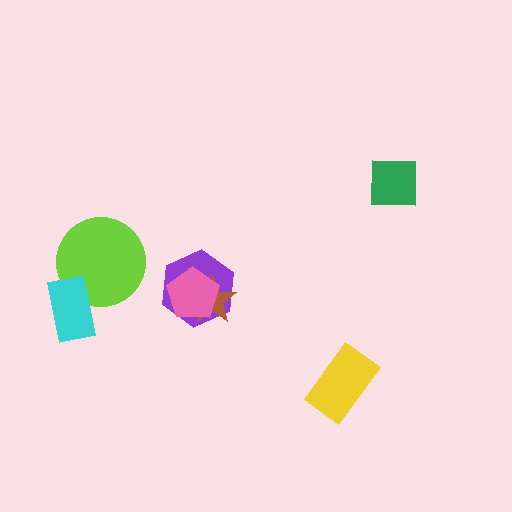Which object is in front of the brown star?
The pink pentagon is in front of the brown star.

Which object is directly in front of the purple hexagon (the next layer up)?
The brown star is directly in front of the purple hexagon.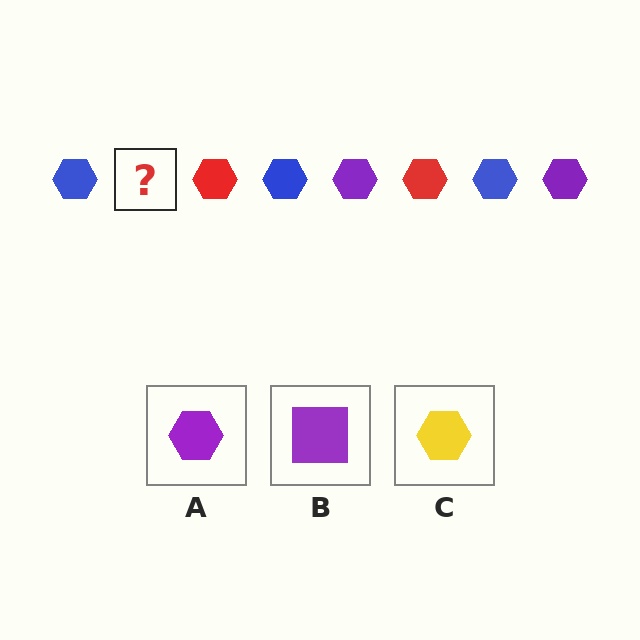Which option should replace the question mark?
Option A.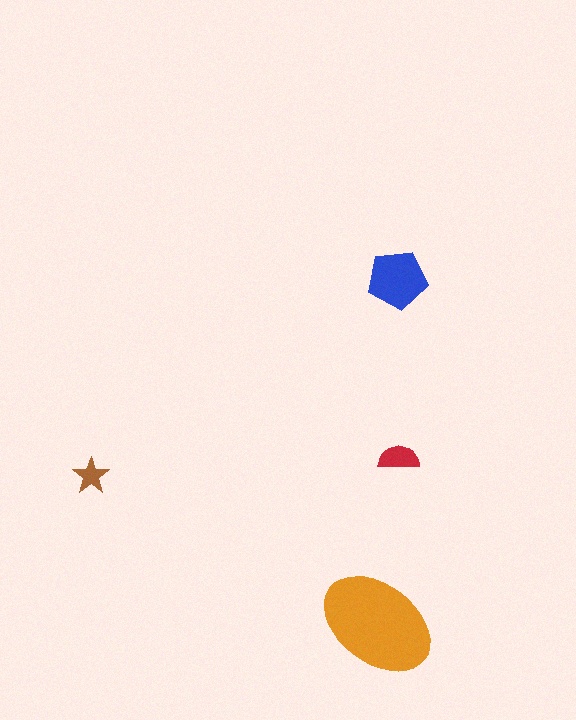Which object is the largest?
The orange ellipse.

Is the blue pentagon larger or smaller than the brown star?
Larger.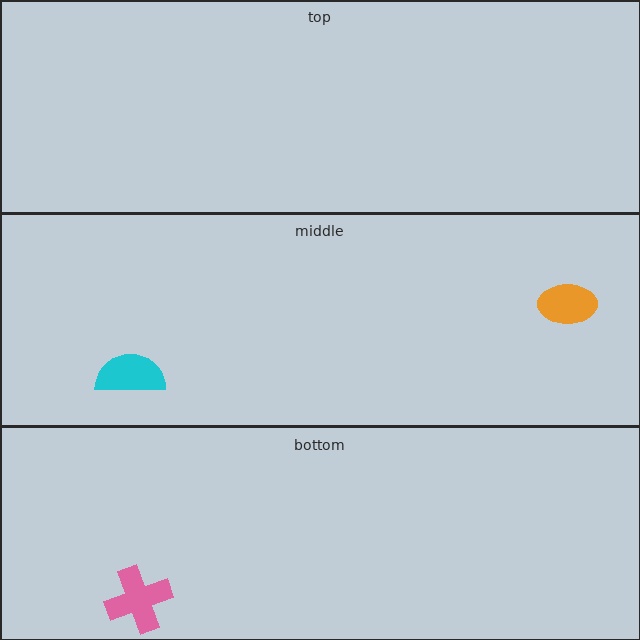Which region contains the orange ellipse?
The middle region.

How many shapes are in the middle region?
2.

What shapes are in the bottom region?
The pink cross.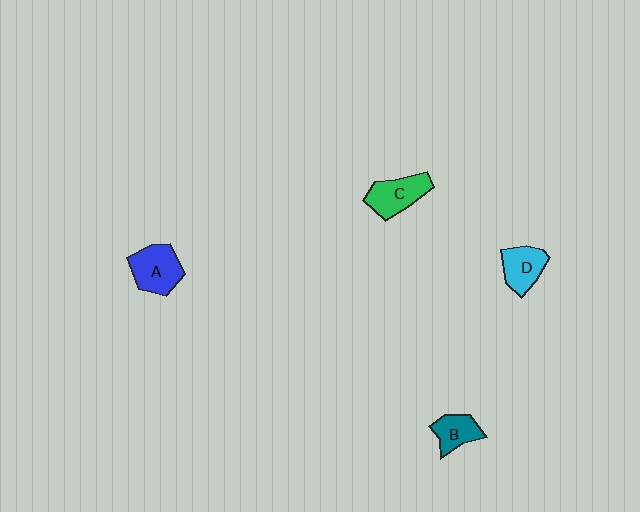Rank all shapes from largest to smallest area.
From largest to smallest: A (blue), C (green), D (cyan), B (teal).